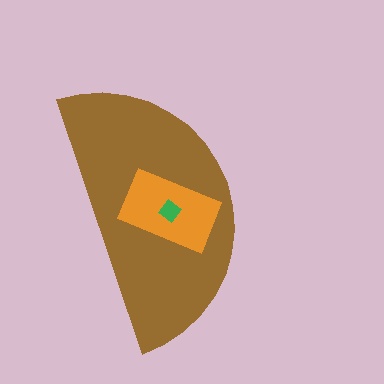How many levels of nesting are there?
3.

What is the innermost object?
The green diamond.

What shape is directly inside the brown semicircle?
The orange rectangle.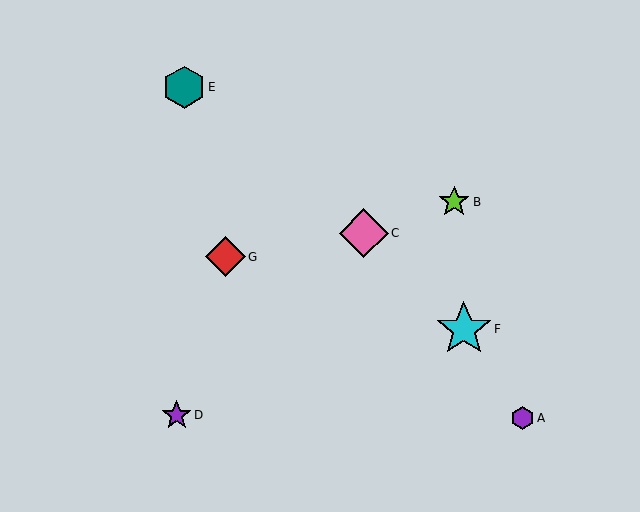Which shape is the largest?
The cyan star (labeled F) is the largest.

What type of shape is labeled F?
Shape F is a cyan star.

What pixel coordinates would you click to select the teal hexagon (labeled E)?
Click at (184, 87) to select the teal hexagon E.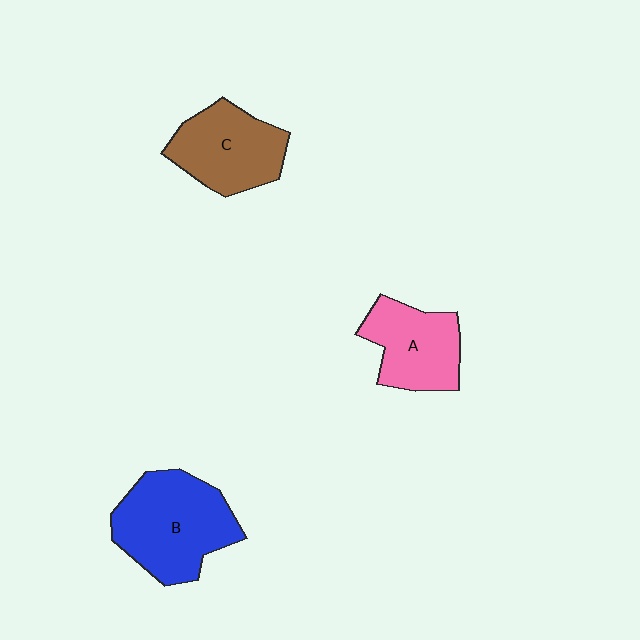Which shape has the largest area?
Shape B (blue).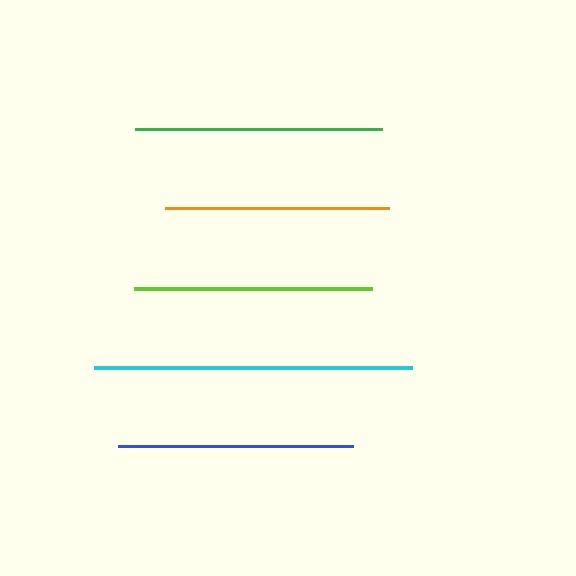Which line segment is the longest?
The cyan line is the longest at approximately 317 pixels.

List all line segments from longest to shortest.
From longest to shortest: cyan, green, lime, blue, orange.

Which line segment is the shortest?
The orange line is the shortest at approximately 225 pixels.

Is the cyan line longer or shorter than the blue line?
The cyan line is longer than the blue line.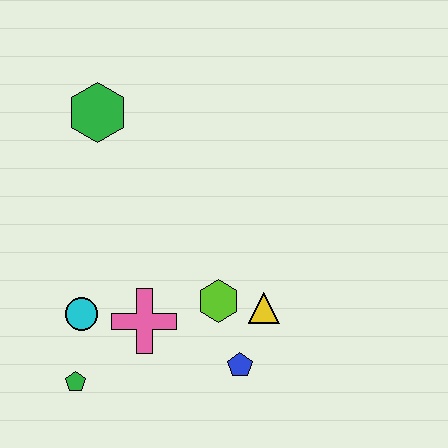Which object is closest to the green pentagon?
The cyan circle is closest to the green pentagon.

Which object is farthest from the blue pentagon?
The green hexagon is farthest from the blue pentagon.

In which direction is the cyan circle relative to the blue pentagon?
The cyan circle is to the left of the blue pentagon.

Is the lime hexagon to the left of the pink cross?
No